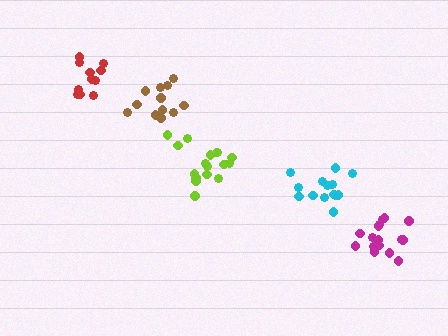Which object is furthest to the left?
The red cluster is leftmost.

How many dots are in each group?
Group 1: 11 dots, Group 2: 17 dots, Group 3: 12 dots, Group 4: 17 dots, Group 5: 14 dots (71 total).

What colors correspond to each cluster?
The clusters are colored: red, lime, brown, magenta, cyan.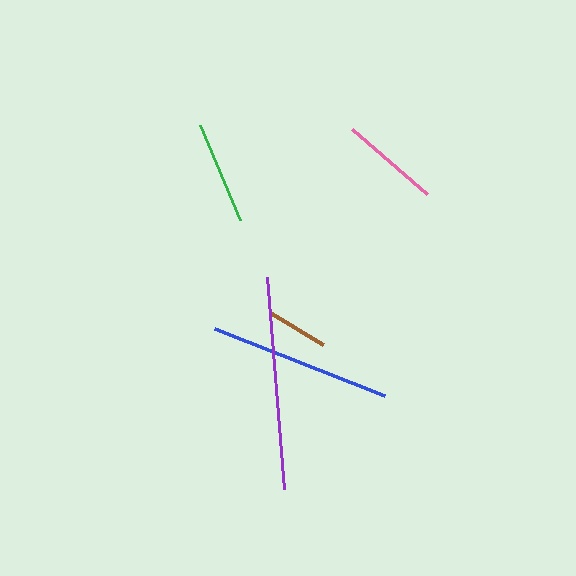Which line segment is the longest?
The purple line is the longest at approximately 212 pixels.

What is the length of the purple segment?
The purple segment is approximately 212 pixels long.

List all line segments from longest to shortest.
From longest to shortest: purple, blue, green, pink, brown.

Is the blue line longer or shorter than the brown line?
The blue line is longer than the brown line.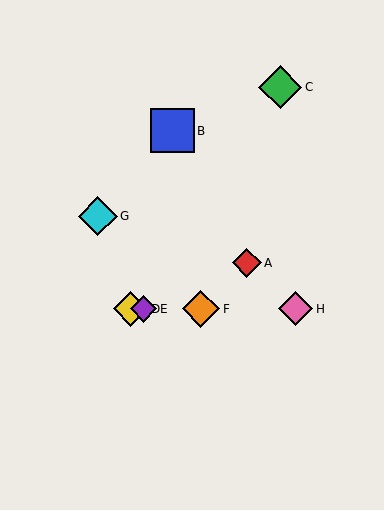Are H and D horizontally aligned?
Yes, both are at y≈309.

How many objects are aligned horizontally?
4 objects (D, E, F, H) are aligned horizontally.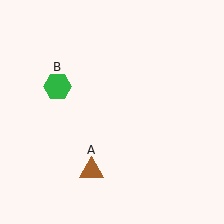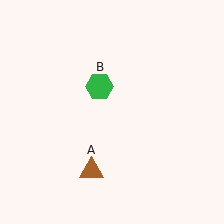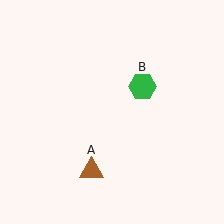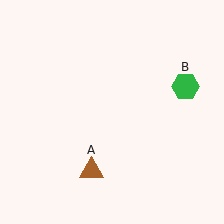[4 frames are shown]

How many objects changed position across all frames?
1 object changed position: green hexagon (object B).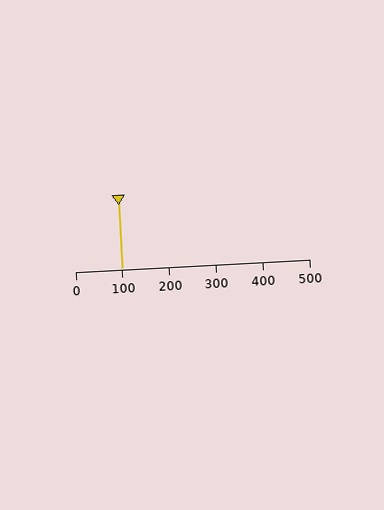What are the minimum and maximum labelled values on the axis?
The axis runs from 0 to 500.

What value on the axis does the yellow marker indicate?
The marker indicates approximately 100.